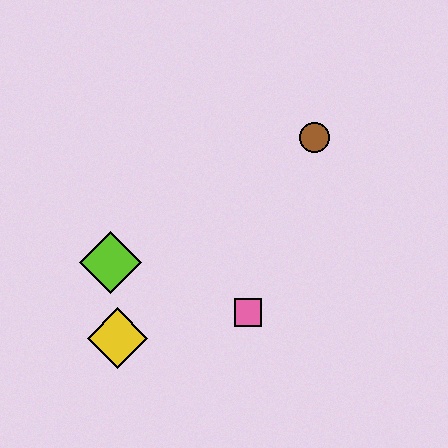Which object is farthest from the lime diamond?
The brown circle is farthest from the lime diamond.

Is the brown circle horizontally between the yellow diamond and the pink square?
No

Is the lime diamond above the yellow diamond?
Yes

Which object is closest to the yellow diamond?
The lime diamond is closest to the yellow diamond.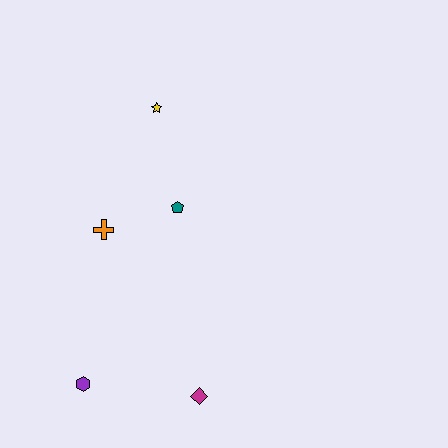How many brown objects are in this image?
There are no brown objects.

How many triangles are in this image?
There are no triangles.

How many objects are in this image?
There are 5 objects.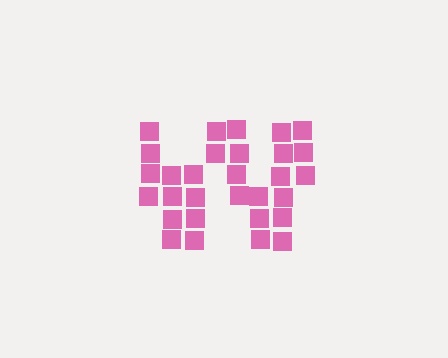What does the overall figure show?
The overall figure shows the letter W.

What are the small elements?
The small elements are squares.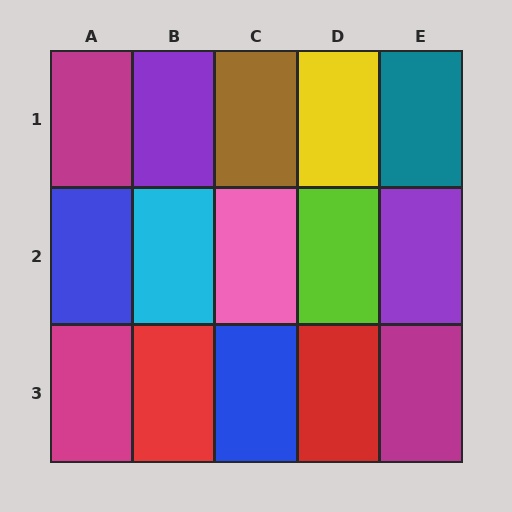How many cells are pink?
1 cell is pink.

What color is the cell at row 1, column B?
Purple.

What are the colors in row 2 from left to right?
Blue, cyan, pink, lime, purple.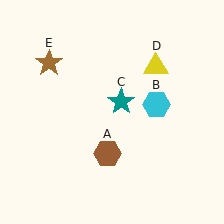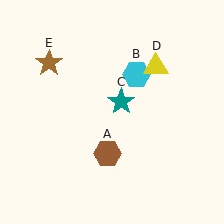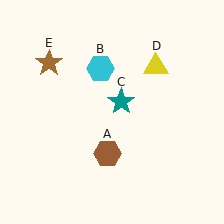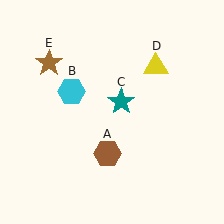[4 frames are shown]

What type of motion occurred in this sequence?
The cyan hexagon (object B) rotated counterclockwise around the center of the scene.